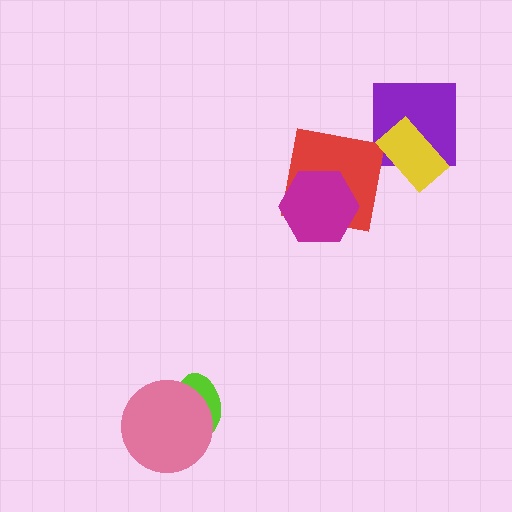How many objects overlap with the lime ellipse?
1 object overlaps with the lime ellipse.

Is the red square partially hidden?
Yes, it is partially covered by another shape.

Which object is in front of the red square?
The magenta hexagon is in front of the red square.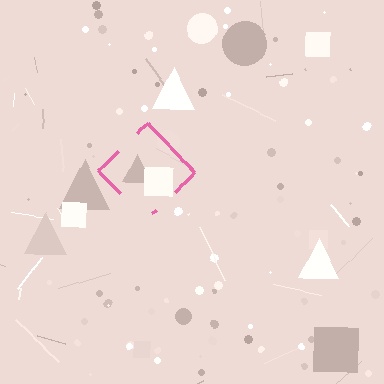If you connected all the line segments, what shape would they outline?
They would outline a diamond.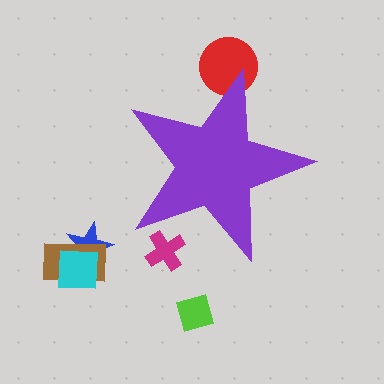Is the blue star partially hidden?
No, the blue star is fully visible.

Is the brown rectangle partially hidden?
No, the brown rectangle is fully visible.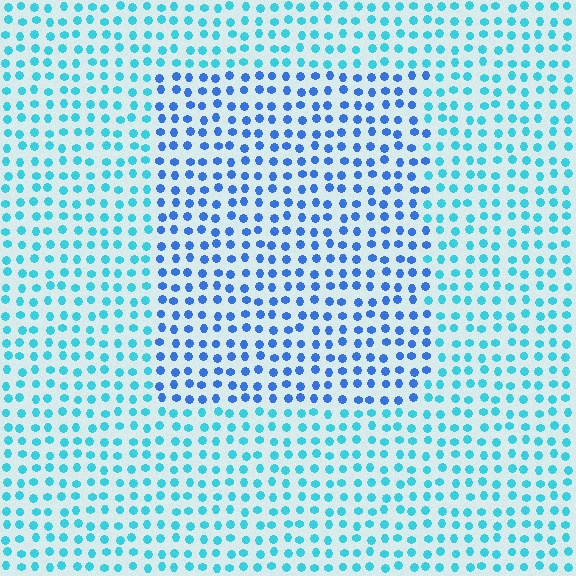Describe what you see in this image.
The image is filled with small cyan elements in a uniform arrangement. A rectangle-shaped region is visible where the elements are tinted to a slightly different hue, forming a subtle color boundary.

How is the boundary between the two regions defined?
The boundary is defined purely by a slight shift in hue (about 34 degrees). Spacing, size, and orientation are identical on both sides.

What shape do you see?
I see a rectangle.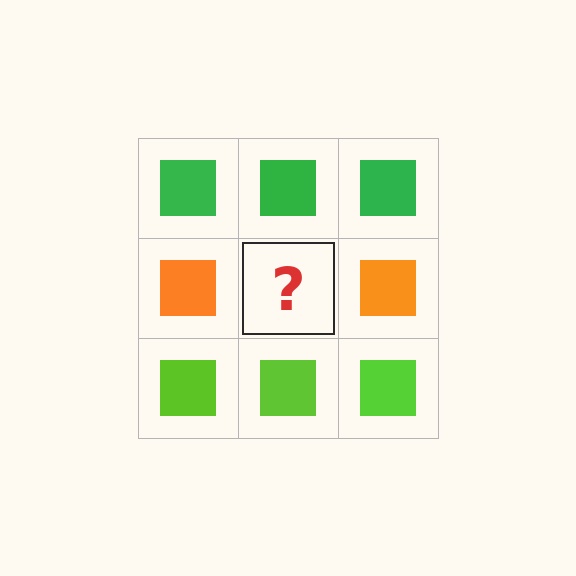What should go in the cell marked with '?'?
The missing cell should contain an orange square.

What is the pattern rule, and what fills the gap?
The rule is that each row has a consistent color. The gap should be filled with an orange square.